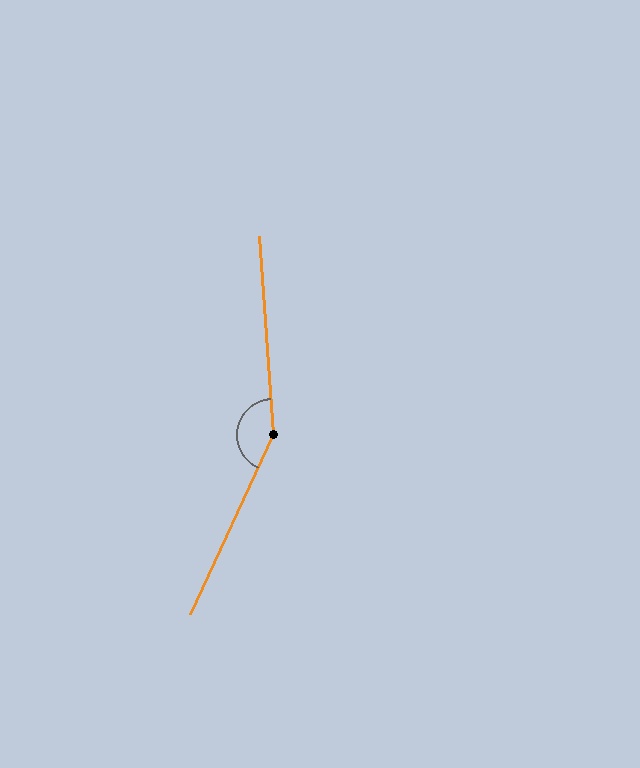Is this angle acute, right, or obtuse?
It is obtuse.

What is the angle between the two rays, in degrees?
Approximately 151 degrees.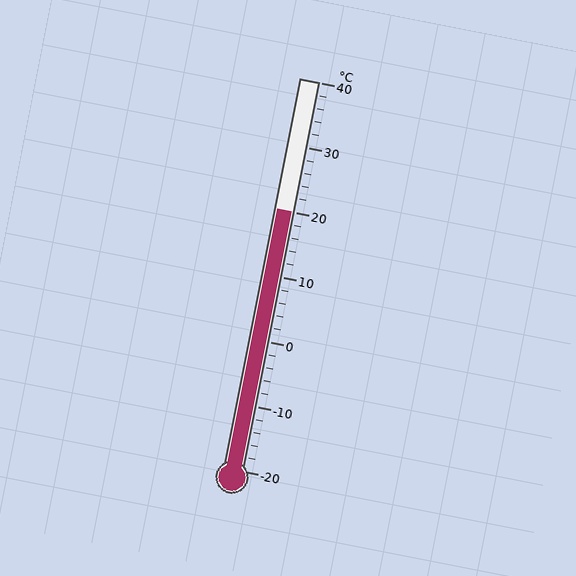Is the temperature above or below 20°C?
The temperature is at 20°C.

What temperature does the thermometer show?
The thermometer shows approximately 20°C.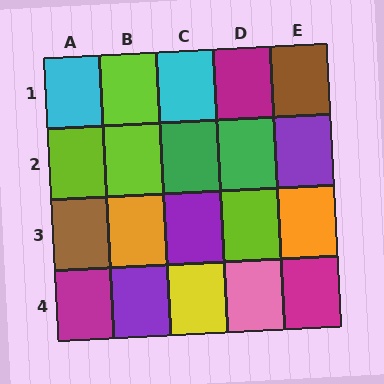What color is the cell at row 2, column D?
Green.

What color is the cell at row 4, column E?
Magenta.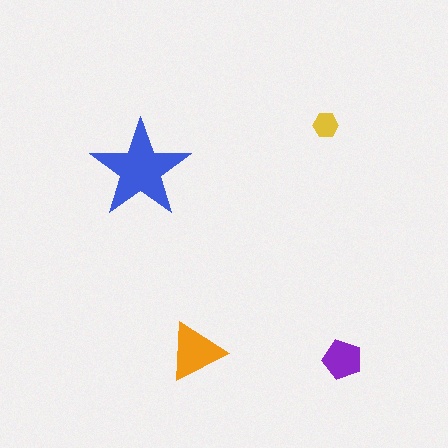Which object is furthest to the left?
The blue star is leftmost.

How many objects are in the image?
There are 4 objects in the image.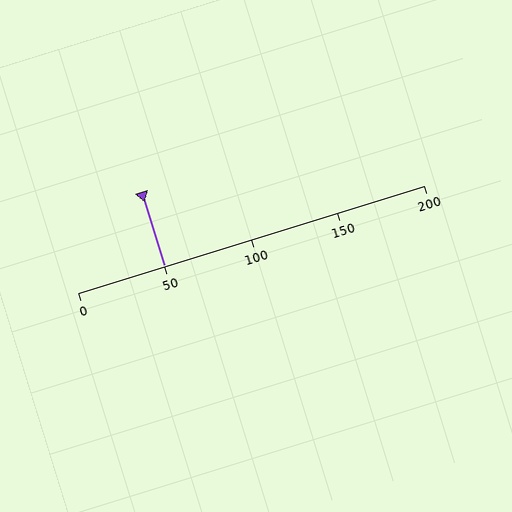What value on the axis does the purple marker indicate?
The marker indicates approximately 50.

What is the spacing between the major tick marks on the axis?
The major ticks are spaced 50 apart.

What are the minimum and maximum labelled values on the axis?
The axis runs from 0 to 200.